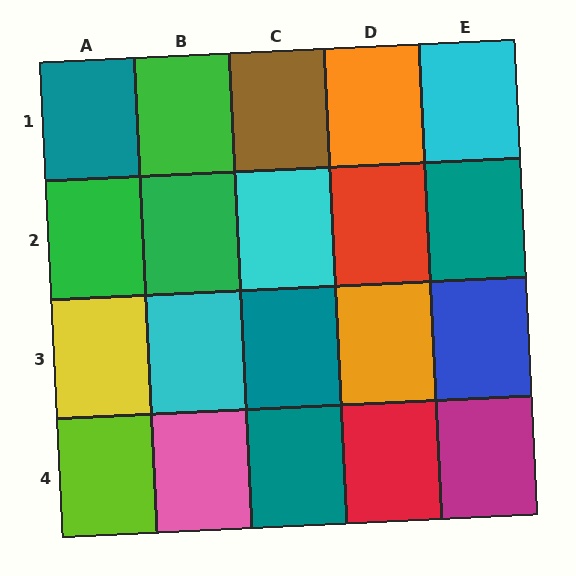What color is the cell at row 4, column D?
Red.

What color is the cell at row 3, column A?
Yellow.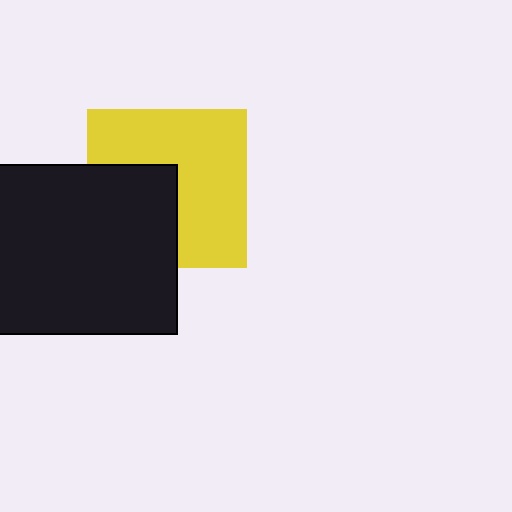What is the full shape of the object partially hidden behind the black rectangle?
The partially hidden object is a yellow square.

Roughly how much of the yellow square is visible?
About half of it is visible (roughly 63%).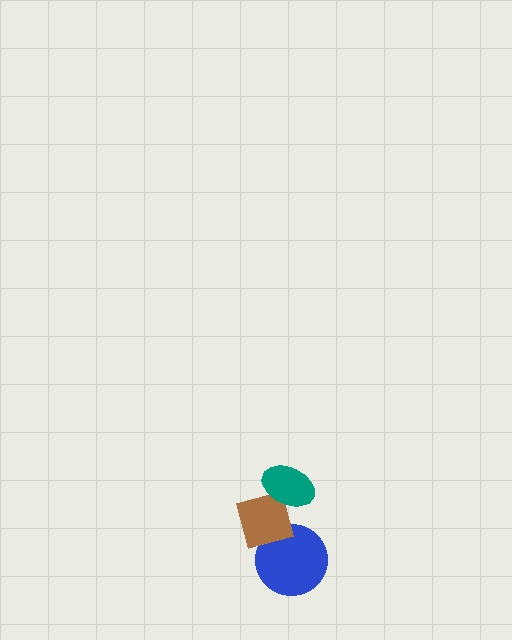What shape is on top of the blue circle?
The brown square is on top of the blue circle.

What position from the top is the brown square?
The brown square is 2nd from the top.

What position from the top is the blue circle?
The blue circle is 3rd from the top.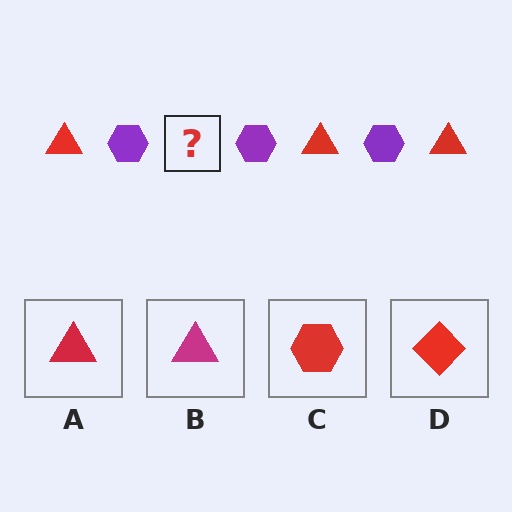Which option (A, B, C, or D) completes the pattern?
A.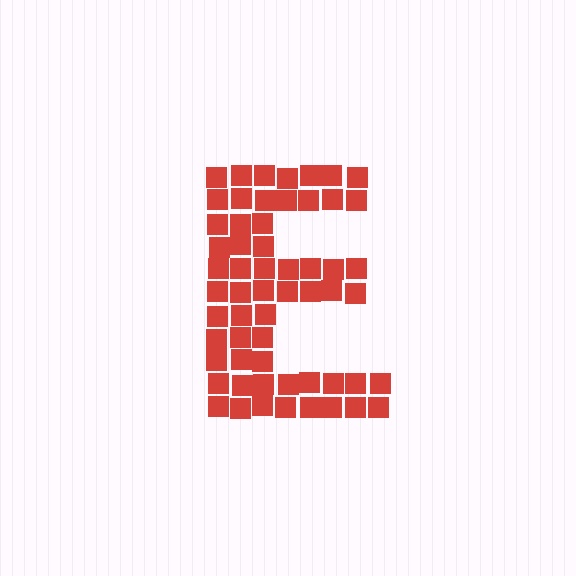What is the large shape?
The large shape is the letter E.